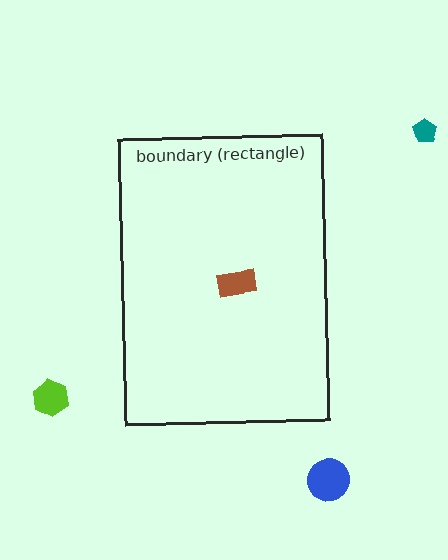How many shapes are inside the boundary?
1 inside, 3 outside.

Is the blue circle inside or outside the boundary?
Outside.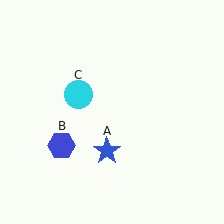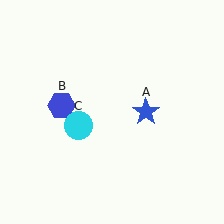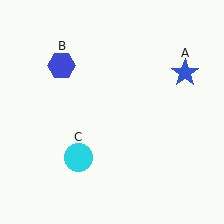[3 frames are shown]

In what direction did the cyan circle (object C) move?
The cyan circle (object C) moved down.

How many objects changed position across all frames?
3 objects changed position: blue star (object A), blue hexagon (object B), cyan circle (object C).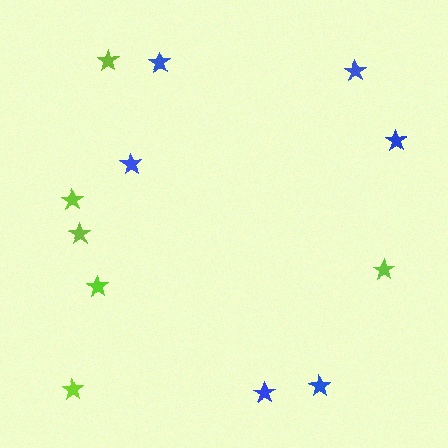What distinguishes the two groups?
There are 2 groups: one group of lime stars (6) and one group of blue stars (6).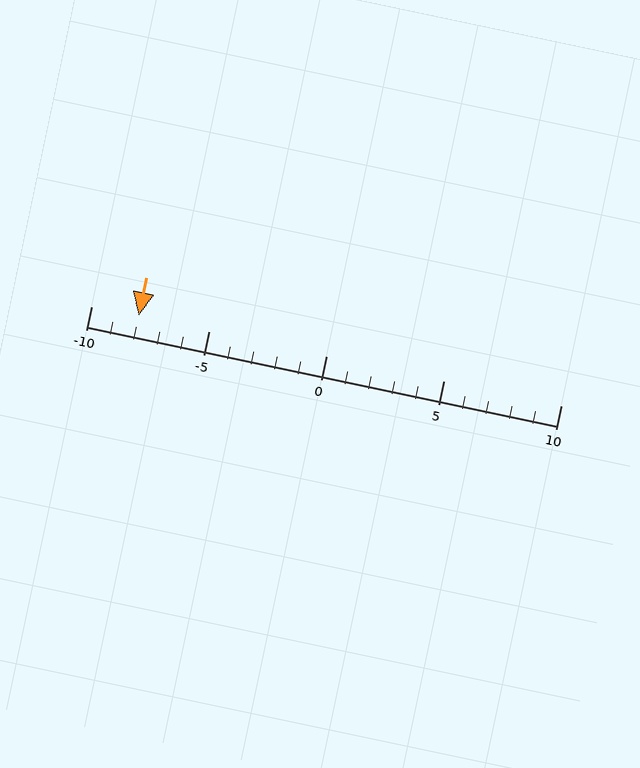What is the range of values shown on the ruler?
The ruler shows values from -10 to 10.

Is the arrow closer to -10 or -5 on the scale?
The arrow is closer to -10.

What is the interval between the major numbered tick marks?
The major tick marks are spaced 5 units apart.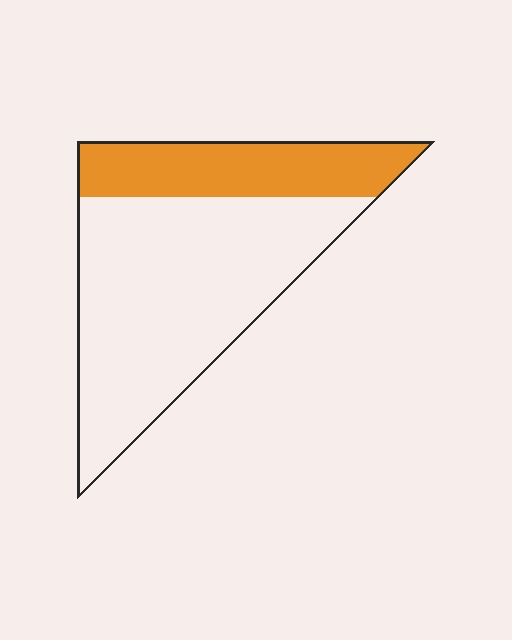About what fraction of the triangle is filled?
About one quarter (1/4).